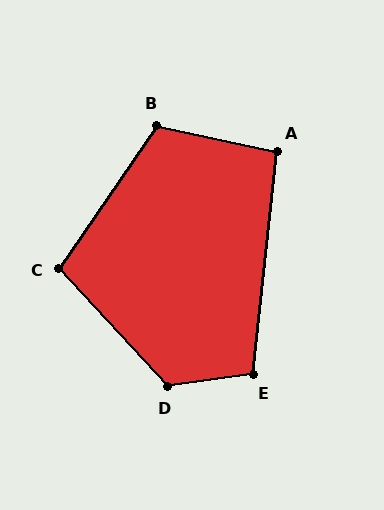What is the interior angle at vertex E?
Approximately 104 degrees (obtuse).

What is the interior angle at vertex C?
Approximately 103 degrees (obtuse).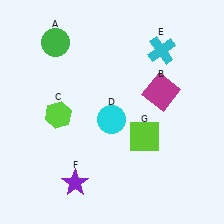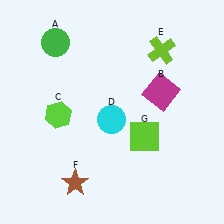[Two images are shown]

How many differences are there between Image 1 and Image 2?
There are 2 differences between the two images.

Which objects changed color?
E changed from cyan to lime. F changed from purple to brown.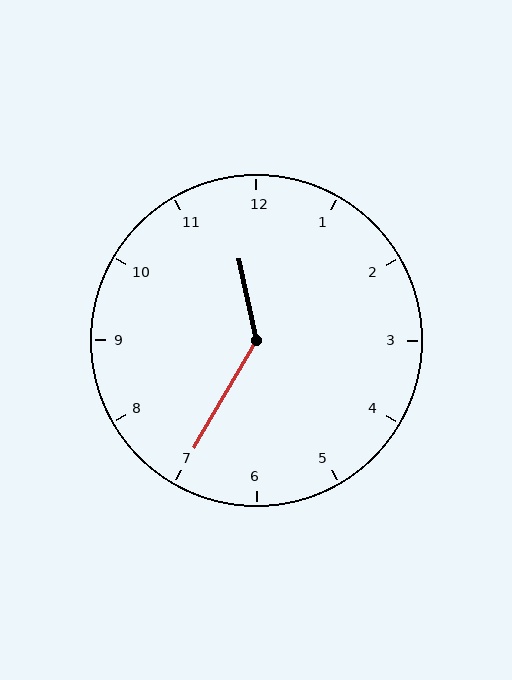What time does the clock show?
11:35.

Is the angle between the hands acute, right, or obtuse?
It is obtuse.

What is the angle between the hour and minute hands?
Approximately 138 degrees.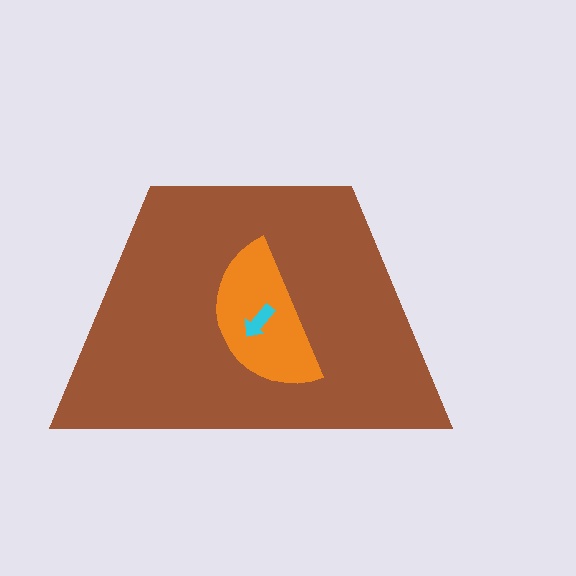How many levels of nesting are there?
3.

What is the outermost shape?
The brown trapezoid.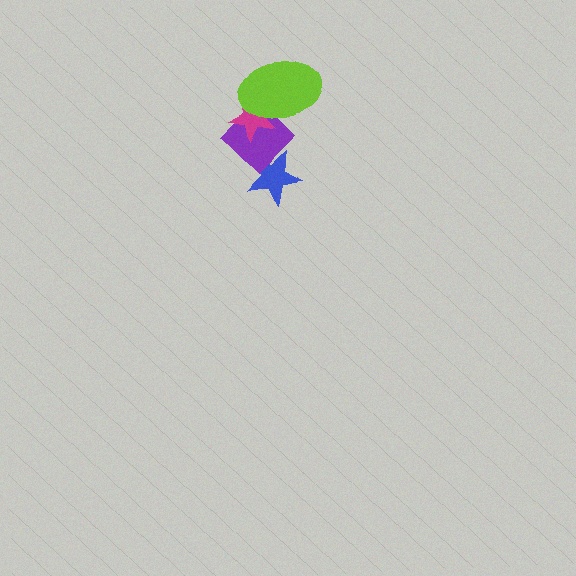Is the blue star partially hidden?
Yes, it is partially covered by another shape.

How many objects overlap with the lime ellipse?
2 objects overlap with the lime ellipse.